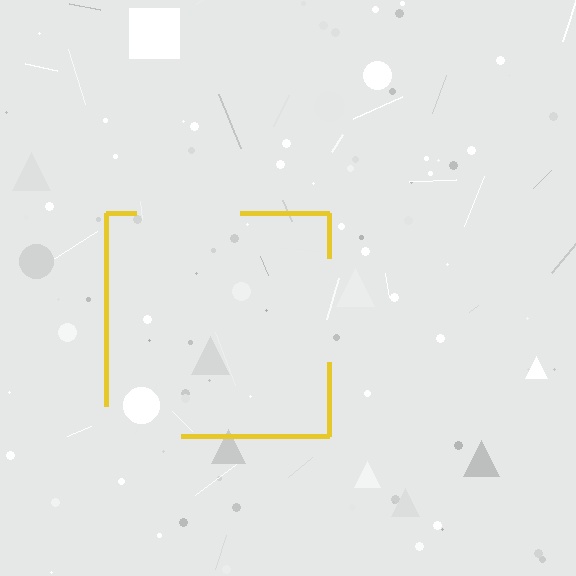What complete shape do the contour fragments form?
The contour fragments form a square.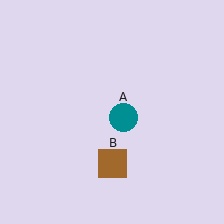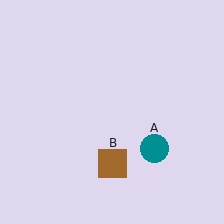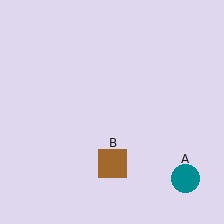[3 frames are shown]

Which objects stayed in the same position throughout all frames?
Brown square (object B) remained stationary.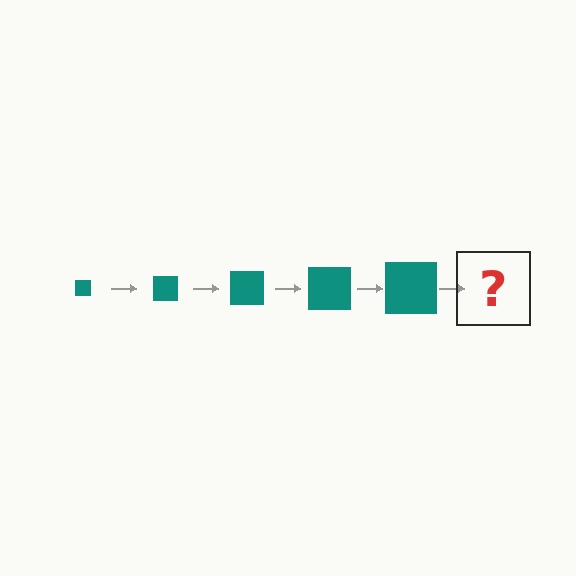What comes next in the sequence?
The next element should be a teal square, larger than the previous one.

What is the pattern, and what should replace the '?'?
The pattern is that the square gets progressively larger each step. The '?' should be a teal square, larger than the previous one.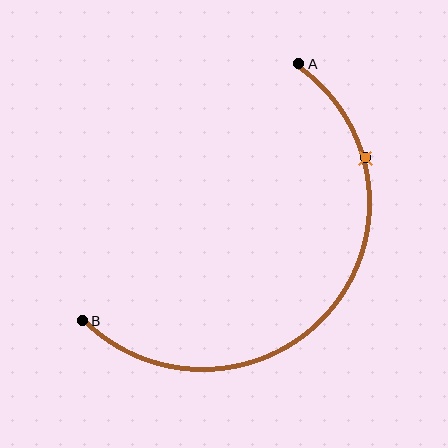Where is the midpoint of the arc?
The arc midpoint is the point on the curve farthest from the straight line joining A and B. It sits below and to the right of that line.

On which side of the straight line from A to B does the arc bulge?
The arc bulges below and to the right of the straight line connecting A and B.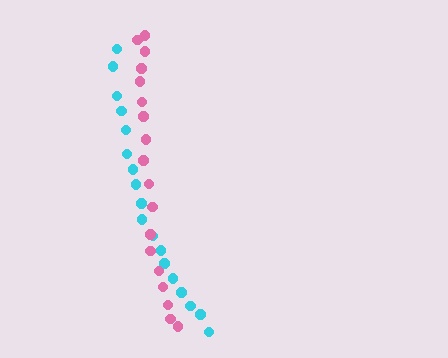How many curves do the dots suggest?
There are 2 distinct paths.